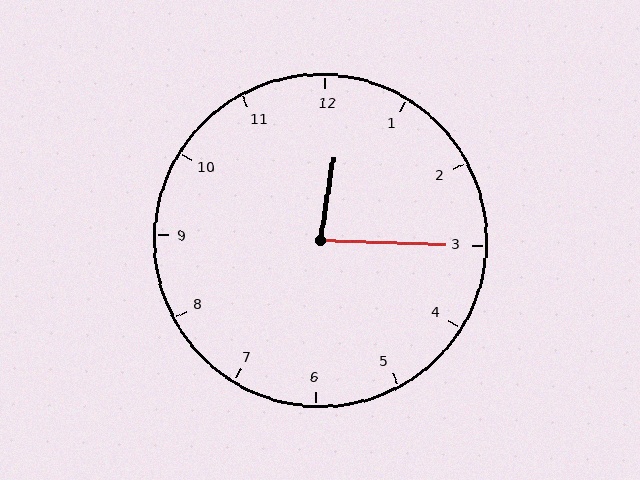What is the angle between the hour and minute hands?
Approximately 82 degrees.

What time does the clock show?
12:15.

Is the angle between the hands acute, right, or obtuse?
It is acute.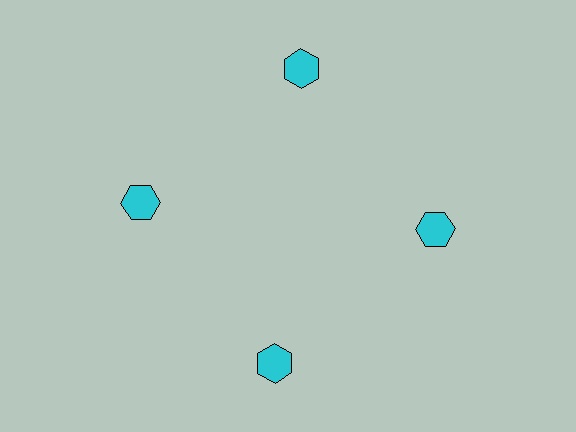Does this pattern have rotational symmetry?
Yes, this pattern has 4-fold rotational symmetry. It looks the same after rotating 90 degrees around the center.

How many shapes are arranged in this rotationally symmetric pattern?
There are 4 shapes, arranged in 4 groups of 1.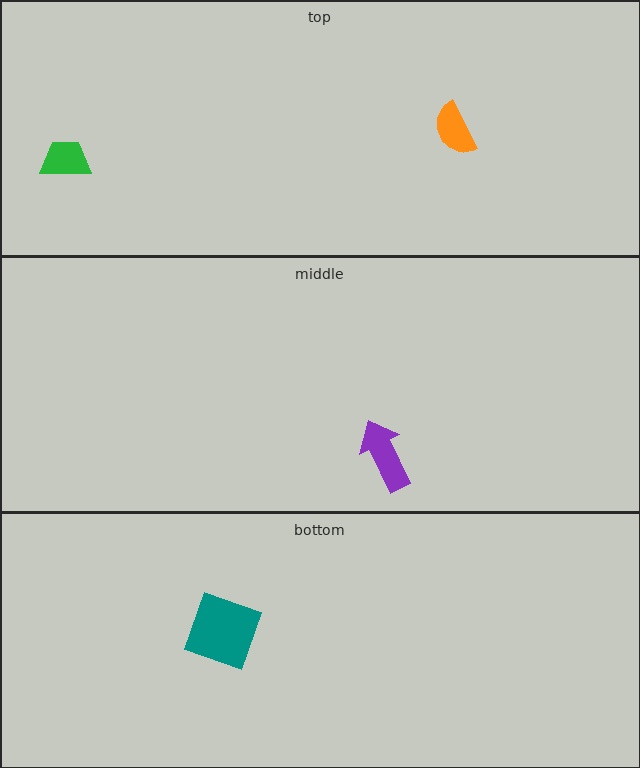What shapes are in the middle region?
The purple arrow.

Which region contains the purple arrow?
The middle region.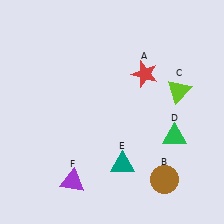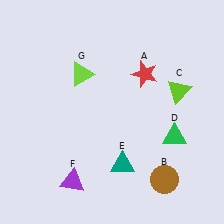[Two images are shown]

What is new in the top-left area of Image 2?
A lime triangle (G) was added in the top-left area of Image 2.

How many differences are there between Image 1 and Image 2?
There is 1 difference between the two images.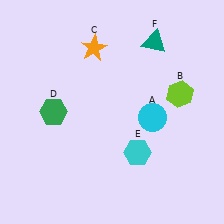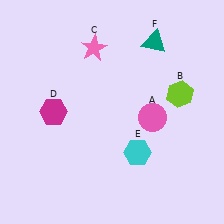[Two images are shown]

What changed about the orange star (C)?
In Image 1, C is orange. In Image 2, it changed to pink.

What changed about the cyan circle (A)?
In Image 1, A is cyan. In Image 2, it changed to pink.